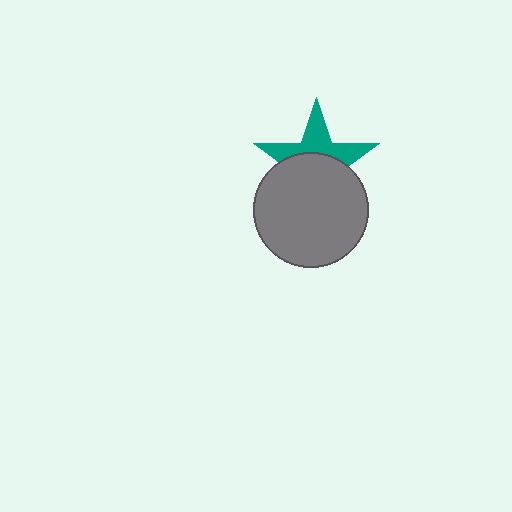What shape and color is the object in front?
The object in front is a gray circle.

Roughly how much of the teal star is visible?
A small part of it is visible (roughly 43%).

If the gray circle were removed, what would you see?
You would see the complete teal star.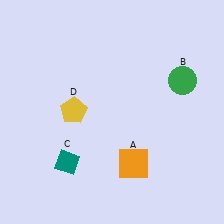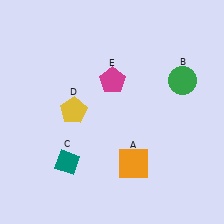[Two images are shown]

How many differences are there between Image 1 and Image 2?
There is 1 difference between the two images.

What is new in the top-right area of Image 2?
A magenta pentagon (E) was added in the top-right area of Image 2.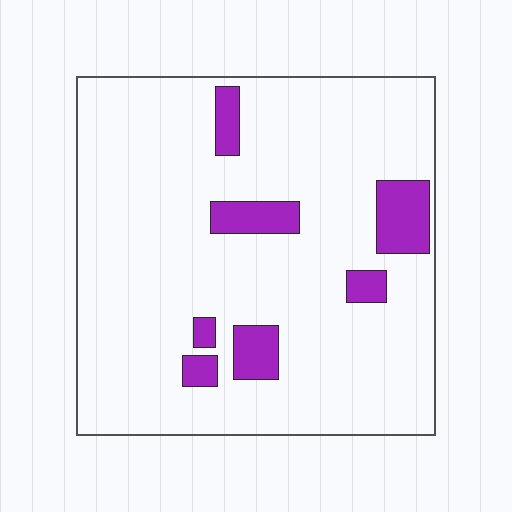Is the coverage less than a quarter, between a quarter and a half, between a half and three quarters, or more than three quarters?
Less than a quarter.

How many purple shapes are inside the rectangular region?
7.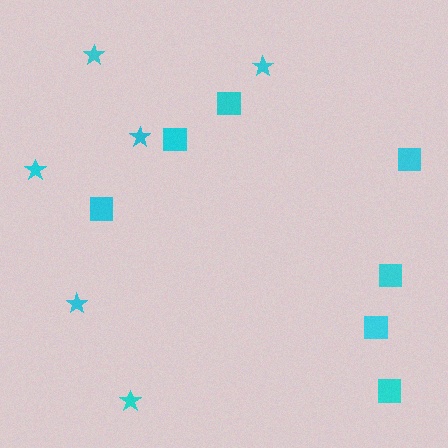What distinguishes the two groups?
There are 2 groups: one group of stars (6) and one group of squares (7).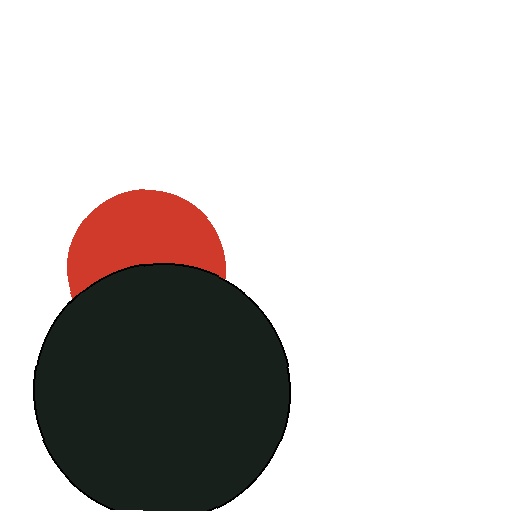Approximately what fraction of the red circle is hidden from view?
Roughly 47% of the red circle is hidden behind the black circle.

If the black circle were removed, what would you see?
You would see the complete red circle.